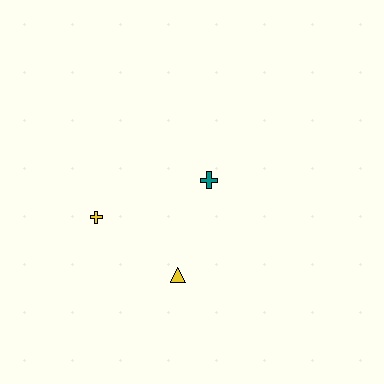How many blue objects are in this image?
There are no blue objects.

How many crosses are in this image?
There are 2 crosses.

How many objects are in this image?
There are 3 objects.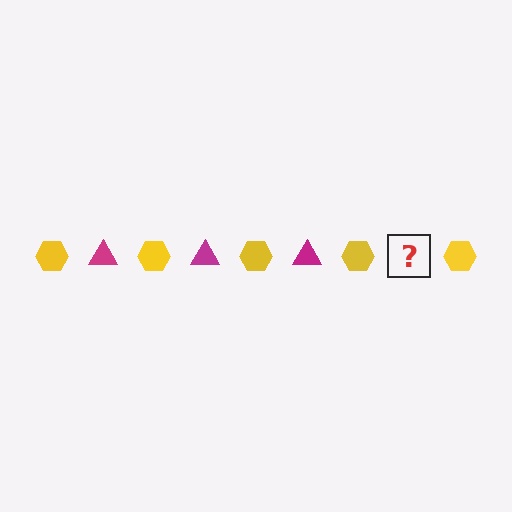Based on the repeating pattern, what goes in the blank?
The blank should be a magenta triangle.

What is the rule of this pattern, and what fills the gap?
The rule is that the pattern alternates between yellow hexagon and magenta triangle. The gap should be filled with a magenta triangle.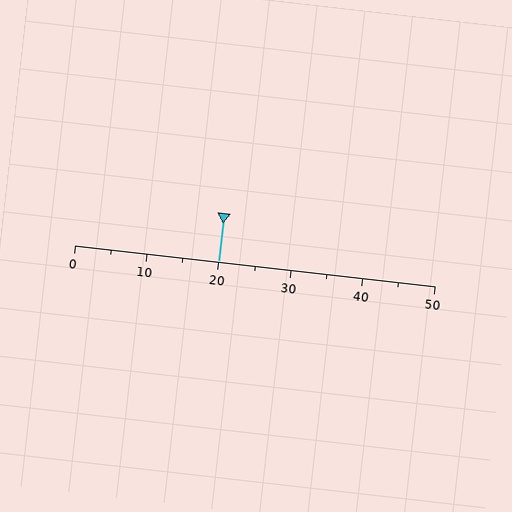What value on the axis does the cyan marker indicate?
The marker indicates approximately 20.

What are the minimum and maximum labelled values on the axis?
The axis runs from 0 to 50.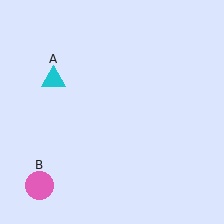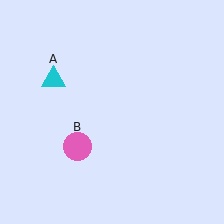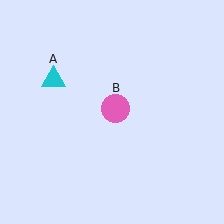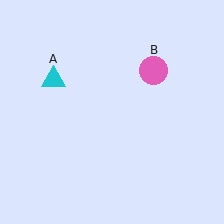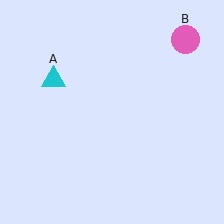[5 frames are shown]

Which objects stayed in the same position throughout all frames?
Cyan triangle (object A) remained stationary.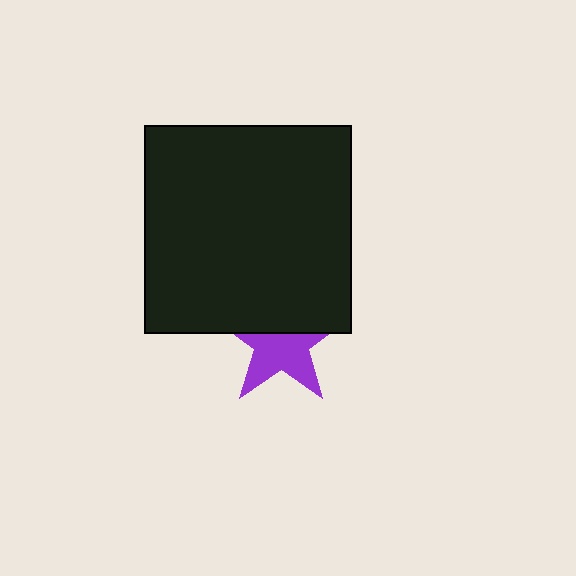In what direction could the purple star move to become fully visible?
The purple star could move down. That would shift it out from behind the black square entirely.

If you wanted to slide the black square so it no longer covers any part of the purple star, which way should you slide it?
Slide it up — that is the most direct way to separate the two shapes.